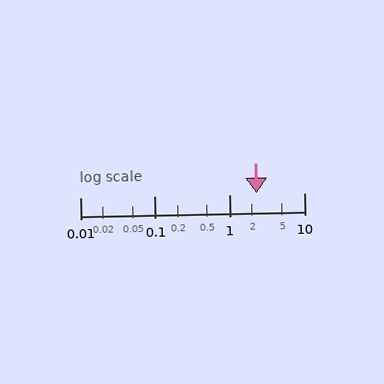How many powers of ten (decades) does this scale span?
The scale spans 3 decades, from 0.01 to 10.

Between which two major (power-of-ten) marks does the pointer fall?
The pointer is between 1 and 10.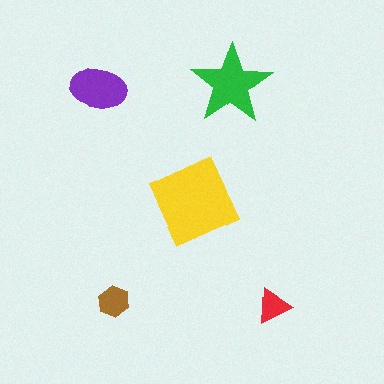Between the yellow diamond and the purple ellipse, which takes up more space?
The yellow diamond.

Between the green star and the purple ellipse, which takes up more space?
The green star.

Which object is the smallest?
The red triangle.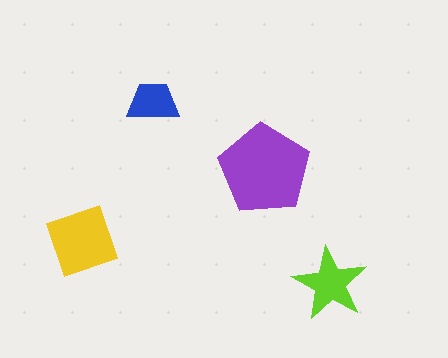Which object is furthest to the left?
The yellow diamond is leftmost.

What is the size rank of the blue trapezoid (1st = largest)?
4th.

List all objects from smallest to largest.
The blue trapezoid, the lime star, the yellow diamond, the purple pentagon.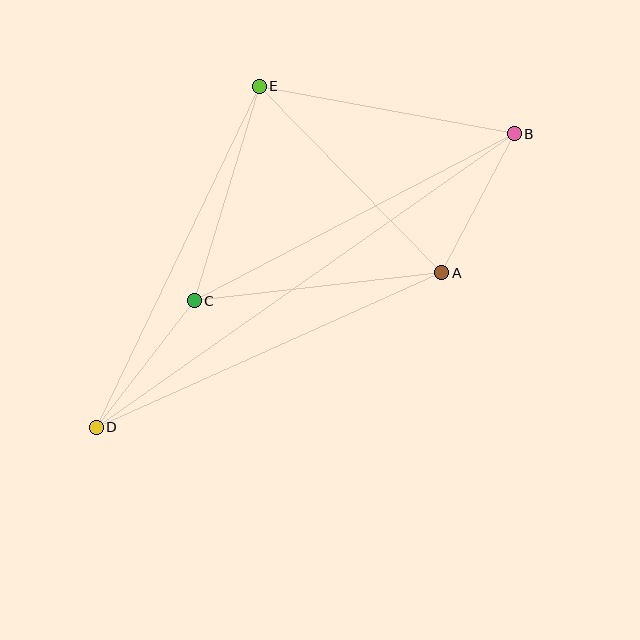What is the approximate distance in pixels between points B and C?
The distance between B and C is approximately 361 pixels.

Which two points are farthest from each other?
Points B and D are farthest from each other.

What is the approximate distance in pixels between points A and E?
The distance between A and E is approximately 261 pixels.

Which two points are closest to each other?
Points A and B are closest to each other.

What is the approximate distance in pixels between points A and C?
The distance between A and C is approximately 249 pixels.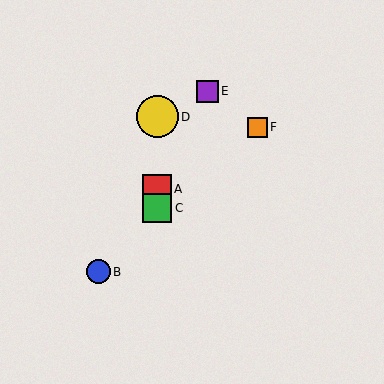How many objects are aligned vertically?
3 objects (A, C, D) are aligned vertically.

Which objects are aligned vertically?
Objects A, C, D are aligned vertically.